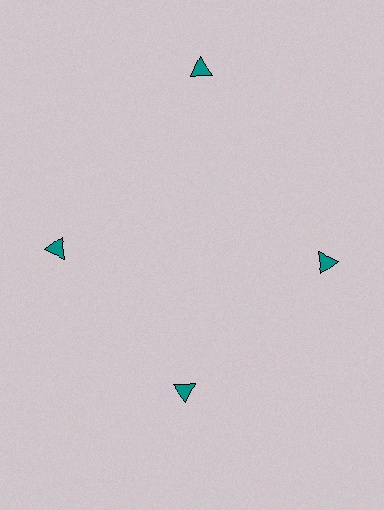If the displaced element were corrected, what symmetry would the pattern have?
It would have 4-fold rotational symmetry — the pattern would map onto itself every 90 degrees.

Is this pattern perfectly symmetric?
No. The 4 teal triangles are arranged in a ring, but one element near the 12 o'clock position is pushed outward from the center, breaking the 4-fold rotational symmetry.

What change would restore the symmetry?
The symmetry would be restored by moving it inward, back onto the ring so that all 4 triangles sit at equal angles and equal distance from the center.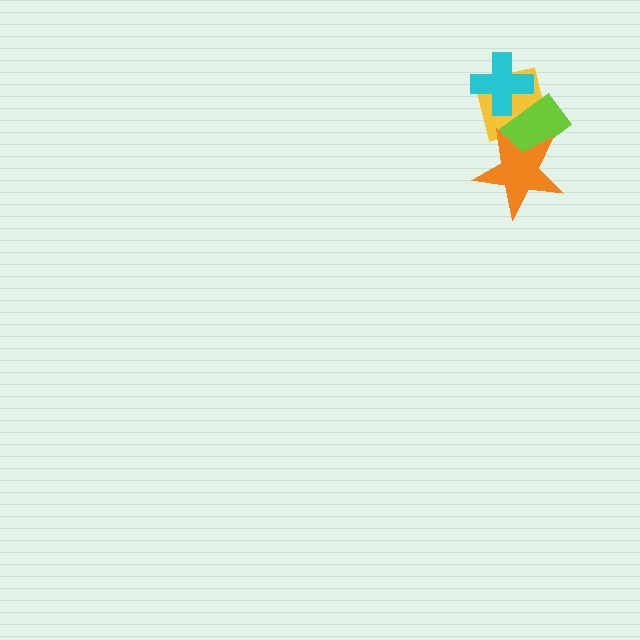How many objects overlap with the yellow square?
3 objects overlap with the yellow square.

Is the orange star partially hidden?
No, no other shape covers it.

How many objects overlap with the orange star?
2 objects overlap with the orange star.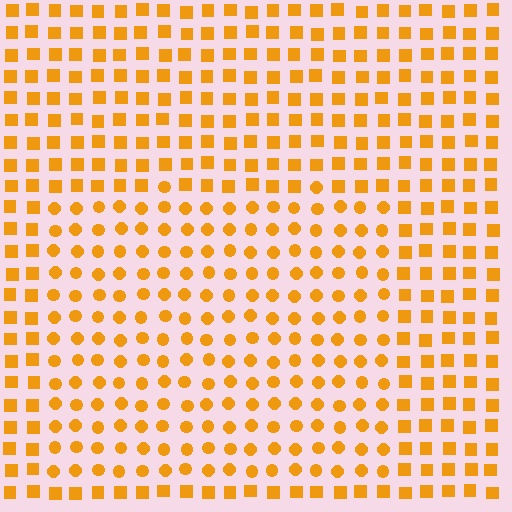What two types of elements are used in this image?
The image uses circles inside the rectangle region and squares outside it.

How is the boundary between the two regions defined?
The boundary is defined by a change in element shape: circles inside vs. squares outside. All elements share the same color and spacing.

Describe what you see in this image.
The image is filled with small orange elements arranged in a uniform grid. A rectangle-shaped region contains circles, while the surrounding area contains squares. The boundary is defined purely by the change in element shape.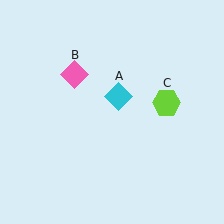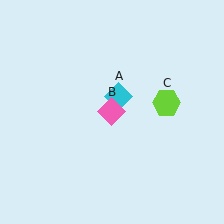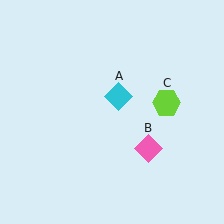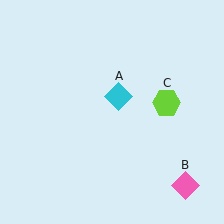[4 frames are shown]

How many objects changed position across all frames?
1 object changed position: pink diamond (object B).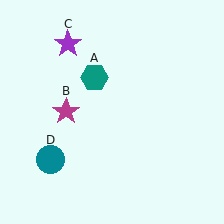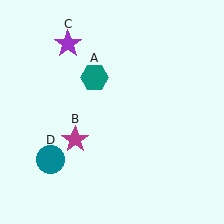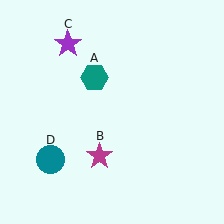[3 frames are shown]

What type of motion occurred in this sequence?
The magenta star (object B) rotated counterclockwise around the center of the scene.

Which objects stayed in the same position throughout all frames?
Teal hexagon (object A) and purple star (object C) and teal circle (object D) remained stationary.